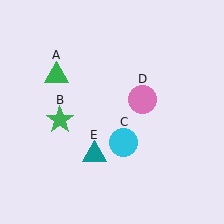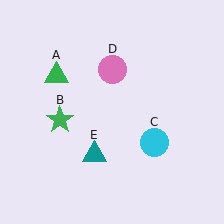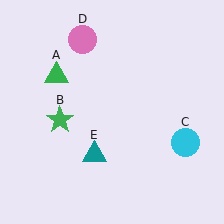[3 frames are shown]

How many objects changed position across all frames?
2 objects changed position: cyan circle (object C), pink circle (object D).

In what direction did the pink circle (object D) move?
The pink circle (object D) moved up and to the left.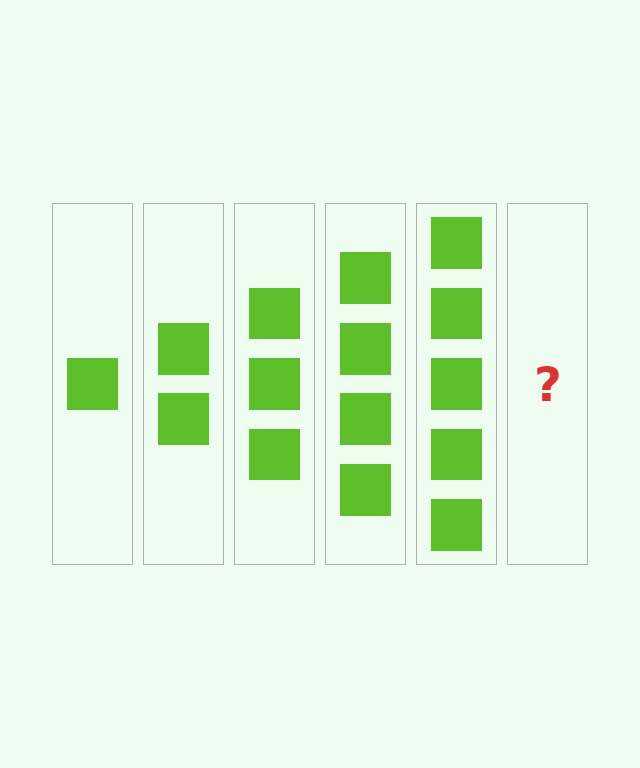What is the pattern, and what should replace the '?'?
The pattern is that each step adds one more square. The '?' should be 6 squares.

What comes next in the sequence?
The next element should be 6 squares.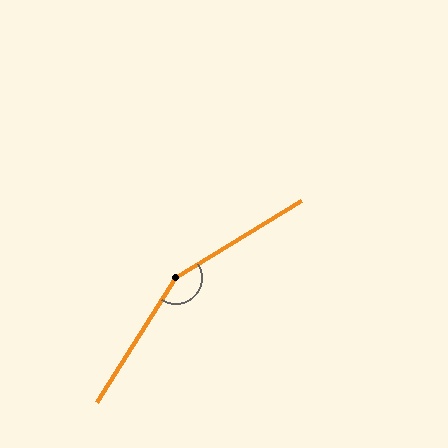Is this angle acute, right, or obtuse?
It is obtuse.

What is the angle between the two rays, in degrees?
Approximately 154 degrees.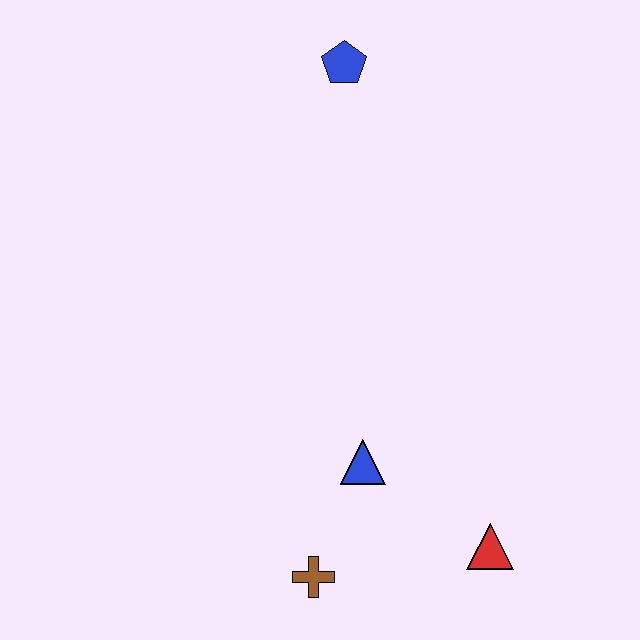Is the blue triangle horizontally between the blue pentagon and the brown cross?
No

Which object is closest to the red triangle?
The blue triangle is closest to the red triangle.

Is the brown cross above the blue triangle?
No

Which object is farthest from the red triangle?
The blue pentagon is farthest from the red triangle.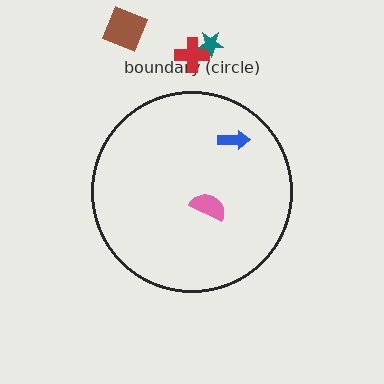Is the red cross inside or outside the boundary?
Outside.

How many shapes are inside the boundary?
2 inside, 3 outside.